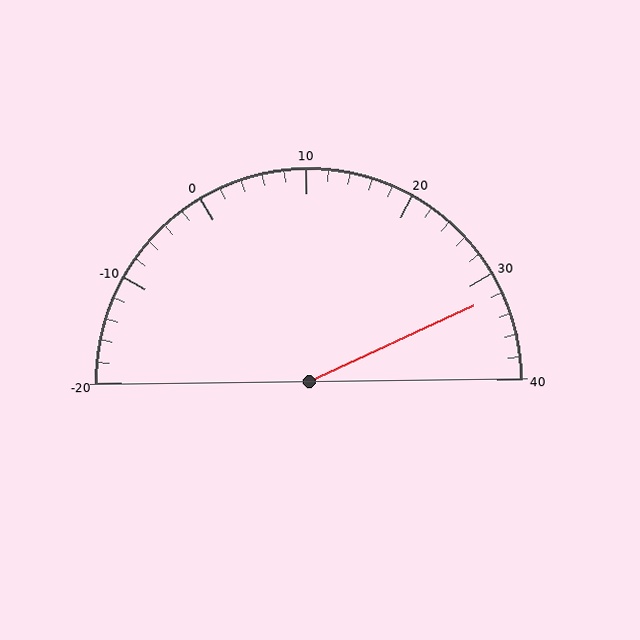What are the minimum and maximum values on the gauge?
The gauge ranges from -20 to 40.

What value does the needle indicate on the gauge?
The needle indicates approximately 32.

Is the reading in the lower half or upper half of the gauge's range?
The reading is in the upper half of the range (-20 to 40).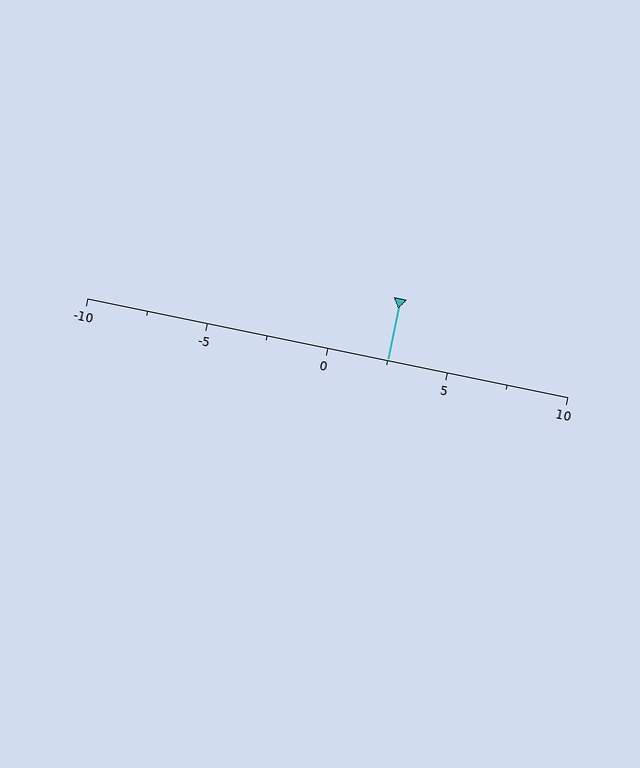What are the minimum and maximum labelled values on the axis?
The axis runs from -10 to 10.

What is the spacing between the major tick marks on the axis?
The major ticks are spaced 5 apart.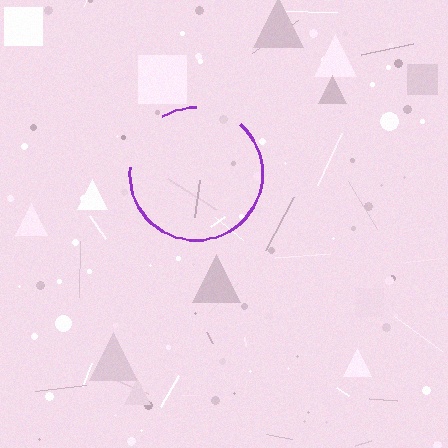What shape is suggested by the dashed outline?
The dashed outline suggests a circle.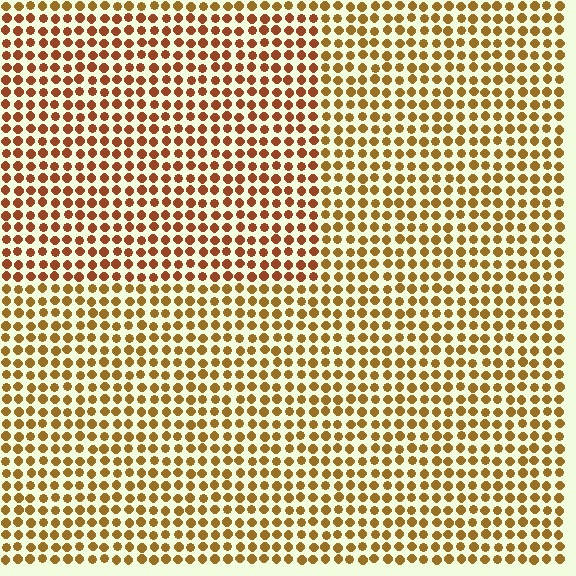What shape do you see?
I see a rectangle.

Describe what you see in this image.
The image is filled with small brown elements in a uniform arrangement. A rectangle-shaped region is visible where the elements are tinted to a slightly different hue, forming a subtle color boundary.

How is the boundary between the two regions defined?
The boundary is defined purely by a slight shift in hue (about 24 degrees). Spacing, size, and orientation are identical on both sides.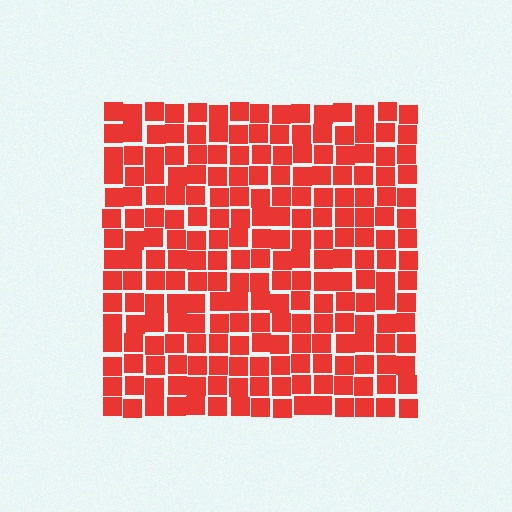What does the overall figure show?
The overall figure shows a square.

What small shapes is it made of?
It is made of small squares.